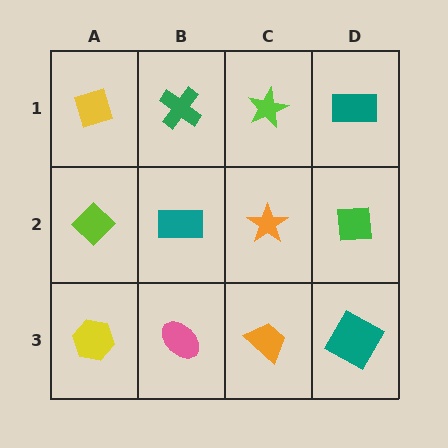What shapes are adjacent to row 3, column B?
A teal rectangle (row 2, column B), a yellow hexagon (row 3, column A), an orange trapezoid (row 3, column C).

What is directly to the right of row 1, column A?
A green cross.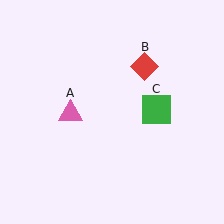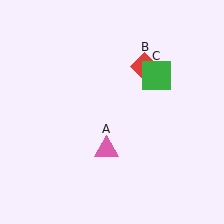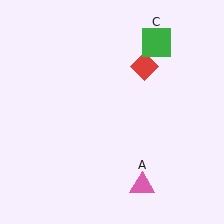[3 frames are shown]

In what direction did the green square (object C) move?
The green square (object C) moved up.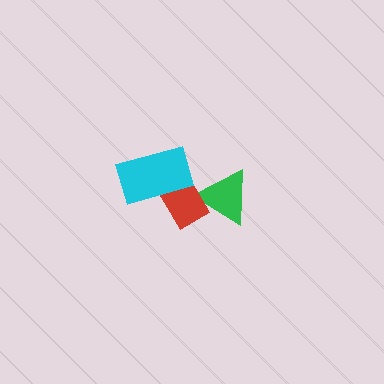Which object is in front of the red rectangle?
The cyan rectangle is in front of the red rectangle.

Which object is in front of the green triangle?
The red rectangle is in front of the green triangle.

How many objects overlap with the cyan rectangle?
1 object overlaps with the cyan rectangle.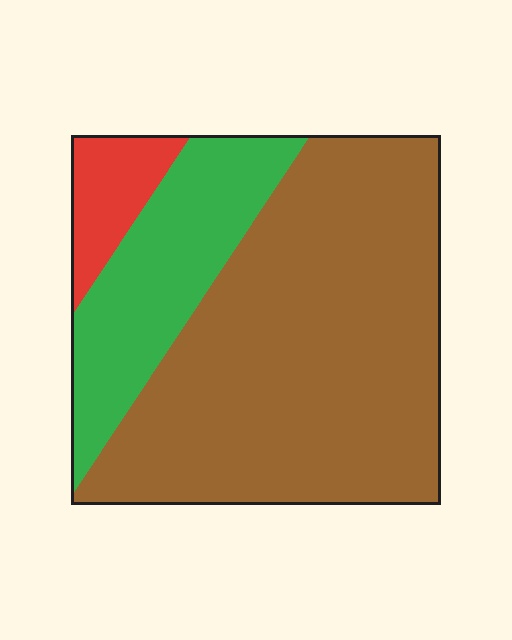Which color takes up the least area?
Red, at roughly 10%.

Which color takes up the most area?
Brown, at roughly 70%.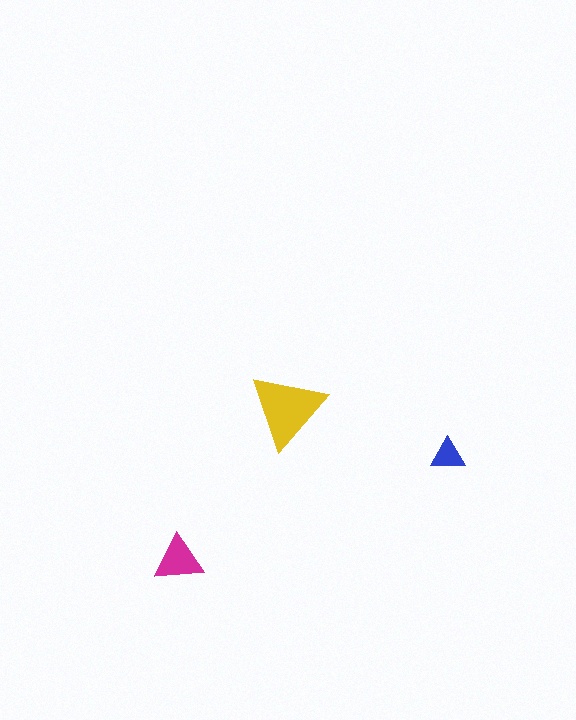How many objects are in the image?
There are 3 objects in the image.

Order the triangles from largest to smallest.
the yellow one, the magenta one, the blue one.